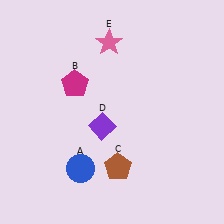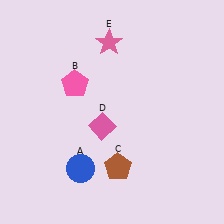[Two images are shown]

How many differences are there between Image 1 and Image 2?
There are 2 differences between the two images.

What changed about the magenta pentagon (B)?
In Image 1, B is magenta. In Image 2, it changed to pink.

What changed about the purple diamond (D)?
In Image 1, D is purple. In Image 2, it changed to pink.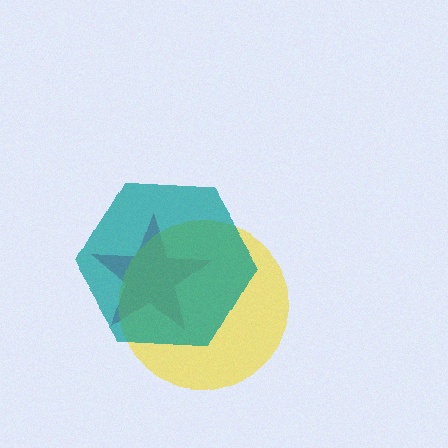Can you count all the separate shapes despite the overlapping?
Yes, there are 3 separate shapes.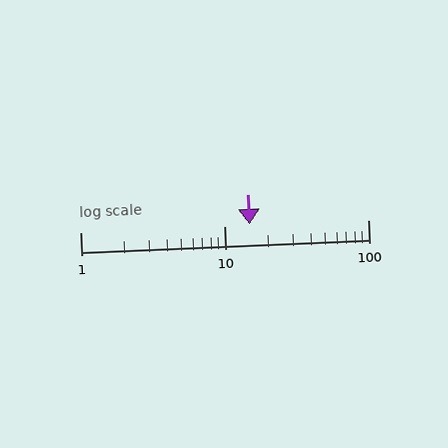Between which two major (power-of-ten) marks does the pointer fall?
The pointer is between 10 and 100.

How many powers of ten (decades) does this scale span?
The scale spans 2 decades, from 1 to 100.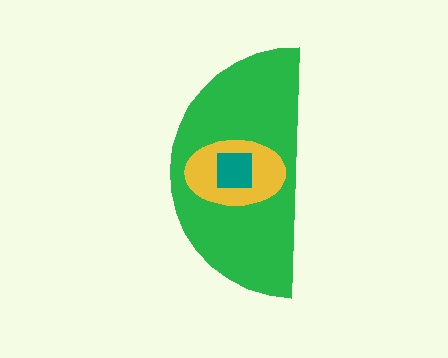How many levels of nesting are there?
3.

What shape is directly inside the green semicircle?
The yellow ellipse.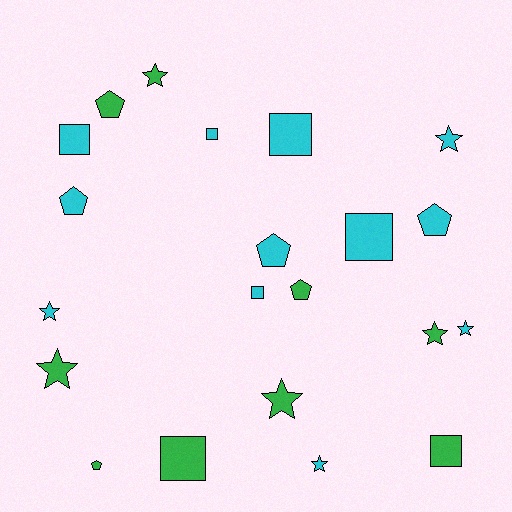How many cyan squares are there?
There are 5 cyan squares.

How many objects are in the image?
There are 21 objects.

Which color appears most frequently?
Cyan, with 12 objects.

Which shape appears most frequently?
Star, with 8 objects.